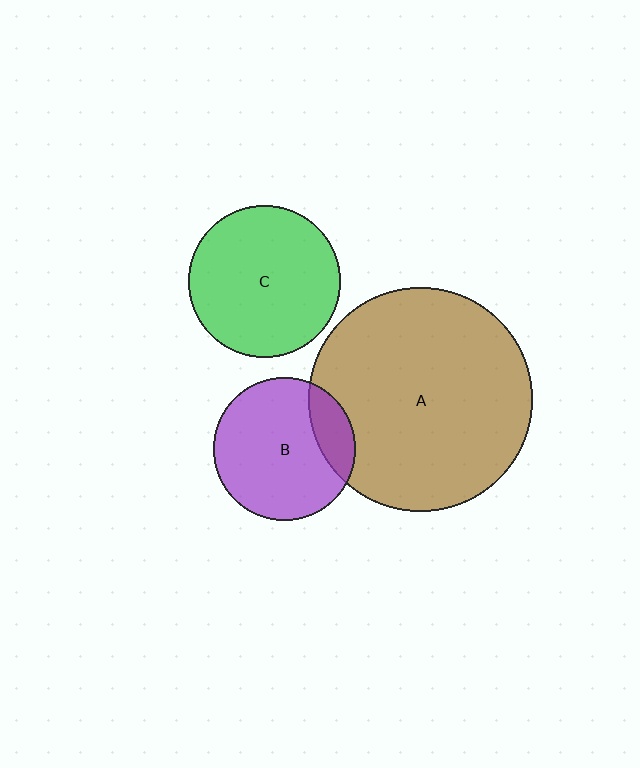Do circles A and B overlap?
Yes.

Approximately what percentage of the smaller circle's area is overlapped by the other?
Approximately 20%.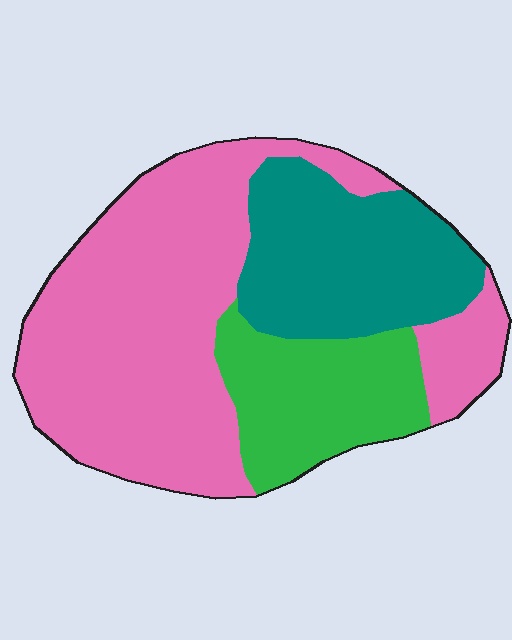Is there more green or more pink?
Pink.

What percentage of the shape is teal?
Teal covers 25% of the shape.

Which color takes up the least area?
Green, at roughly 20%.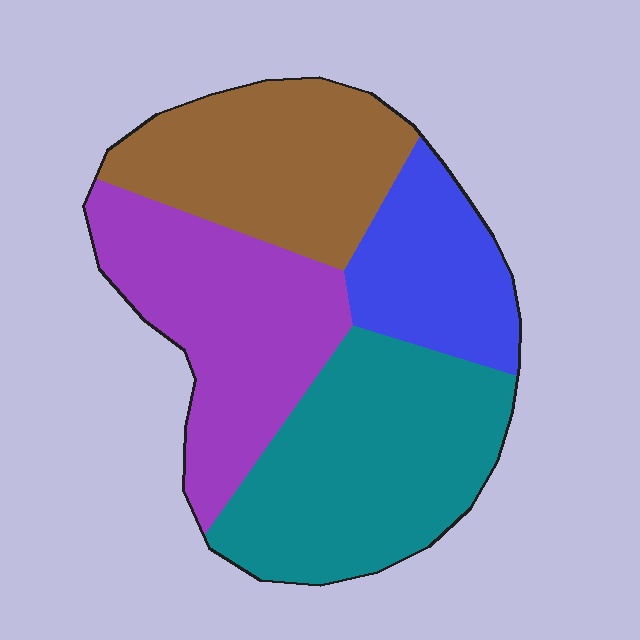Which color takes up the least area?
Blue, at roughly 15%.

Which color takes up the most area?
Teal, at roughly 30%.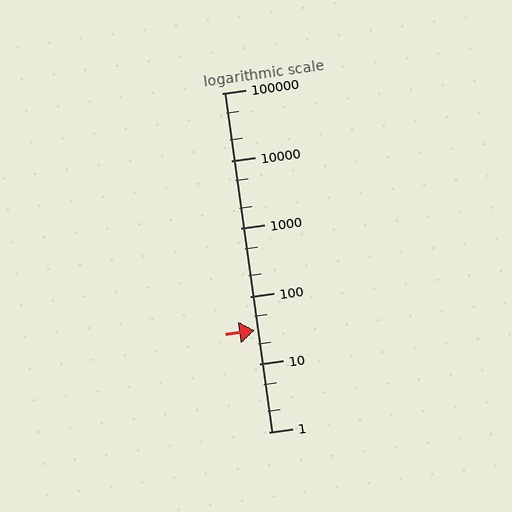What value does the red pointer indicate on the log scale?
The pointer indicates approximately 32.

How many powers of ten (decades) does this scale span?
The scale spans 5 decades, from 1 to 100000.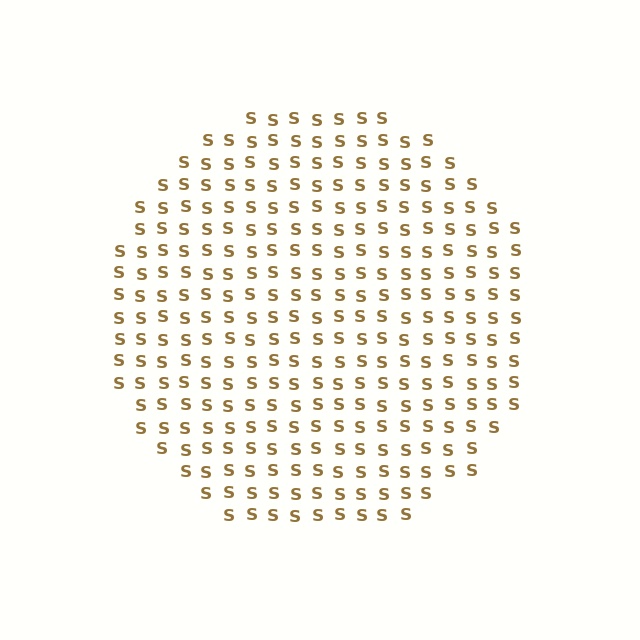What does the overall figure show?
The overall figure shows a circle.